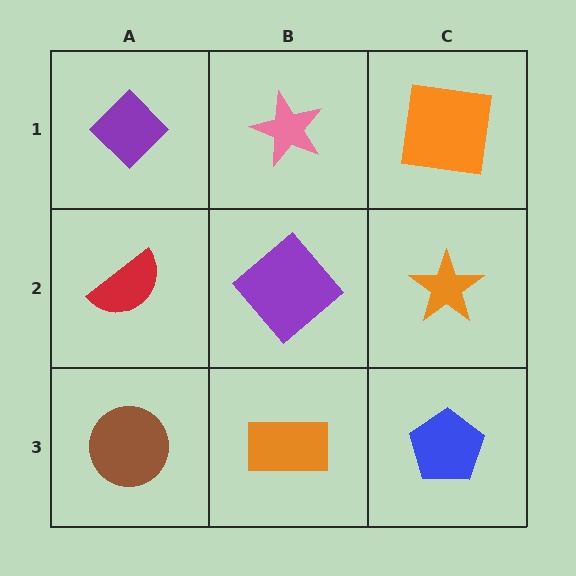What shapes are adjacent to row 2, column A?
A purple diamond (row 1, column A), a brown circle (row 3, column A), a purple diamond (row 2, column B).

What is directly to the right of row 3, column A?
An orange rectangle.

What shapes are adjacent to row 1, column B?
A purple diamond (row 2, column B), a purple diamond (row 1, column A), an orange square (row 1, column C).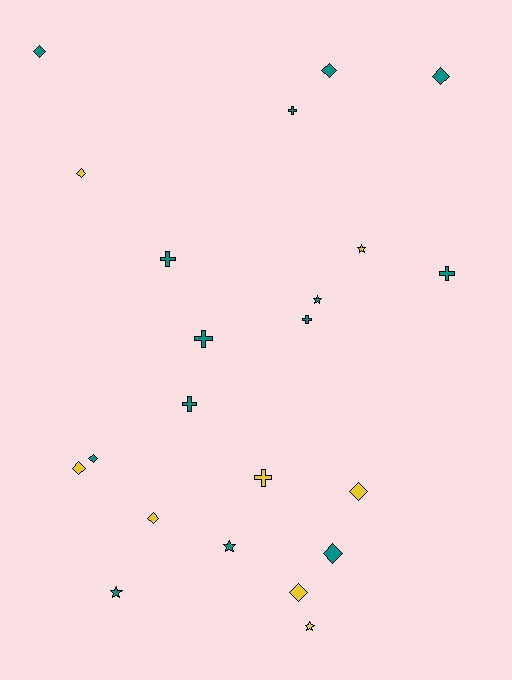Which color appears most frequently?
Teal, with 14 objects.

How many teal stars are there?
There are 3 teal stars.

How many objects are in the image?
There are 22 objects.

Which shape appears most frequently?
Diamond, with 10 objects.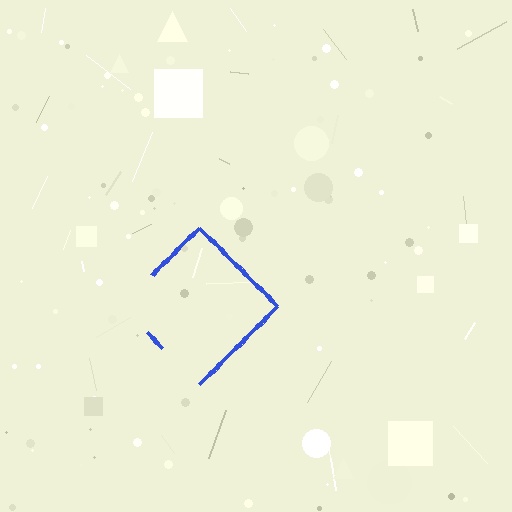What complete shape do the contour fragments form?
The contour fragments form a diamond.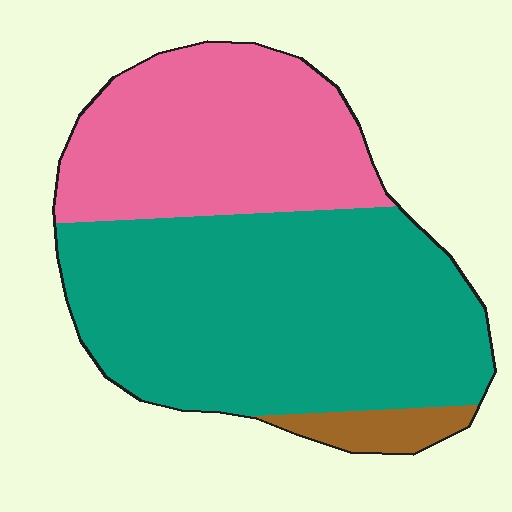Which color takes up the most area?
Teal, at roughly 60%.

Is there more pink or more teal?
Teal.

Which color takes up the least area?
Brown, at roughly 5%.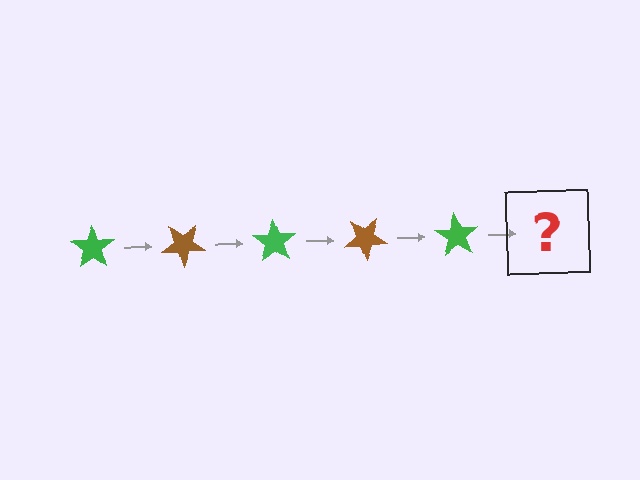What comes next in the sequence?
The next element should be a brown star, rotated 175 degrees from the start.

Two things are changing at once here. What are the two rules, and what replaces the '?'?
The two rules are that it rotates 35 degrees each step and the color cycles through green and brown. The '?' should be a brown star, rotated 175 degrees from the start.